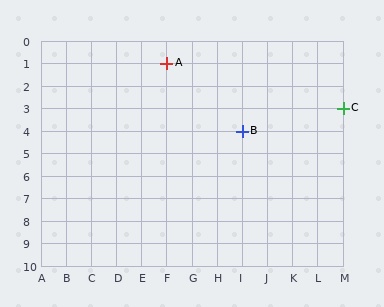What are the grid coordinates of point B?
Point B is at grid coordinates (I, 4).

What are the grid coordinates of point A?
Point A is at grid coordinates (F, 1).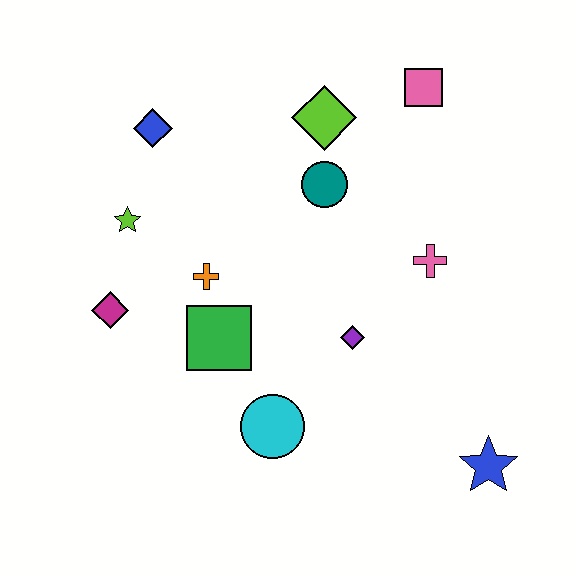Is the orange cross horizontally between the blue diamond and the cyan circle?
Yes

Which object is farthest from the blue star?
The blue diamond is farthest from the blue star.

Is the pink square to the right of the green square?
Yes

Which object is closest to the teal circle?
The lime diamond is closest to the teal circle.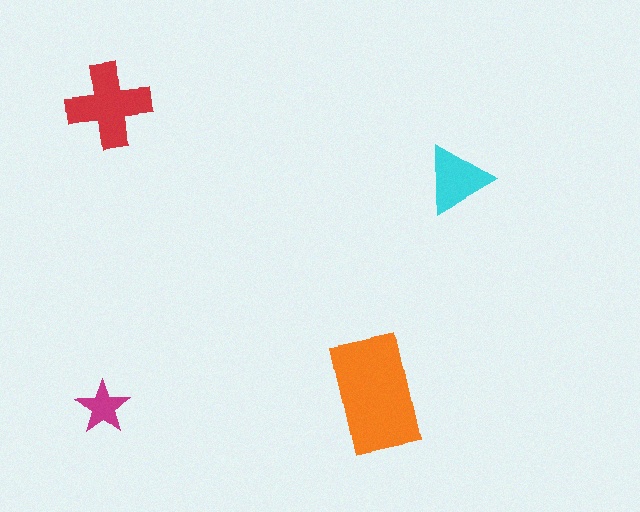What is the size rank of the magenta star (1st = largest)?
4th.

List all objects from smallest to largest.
The magenta star, the cyan triangle, the red cross, the orange rectangle.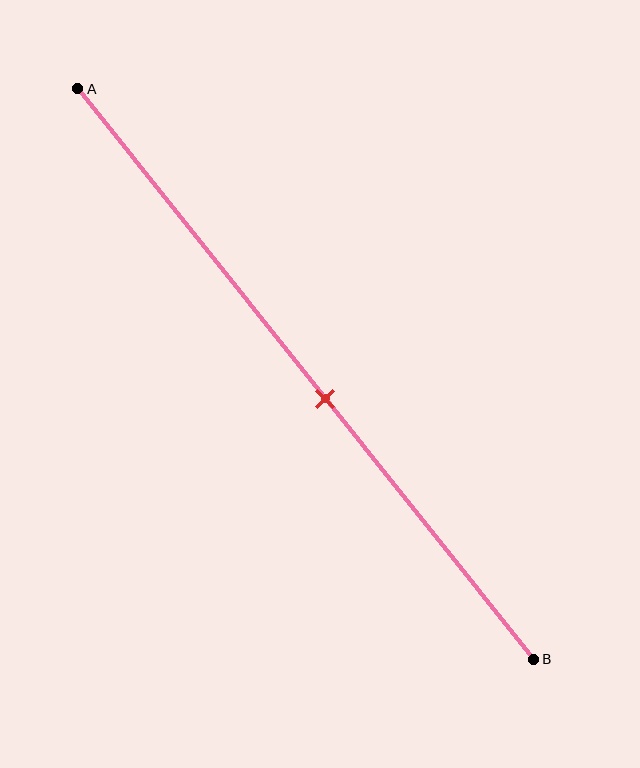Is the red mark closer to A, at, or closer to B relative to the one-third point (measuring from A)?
The red mark is closer to point B than the one-third point of segment AB.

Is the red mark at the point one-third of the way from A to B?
No, the mark is at about 55% from A, not at the 33% one-third point.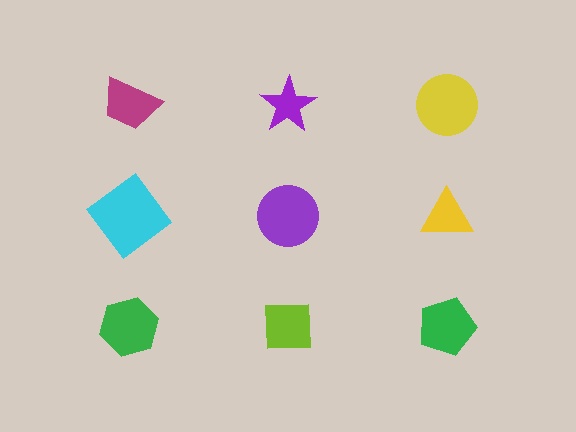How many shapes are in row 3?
3 shapes.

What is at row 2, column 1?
A cyan diamond.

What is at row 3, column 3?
A green pentagon.